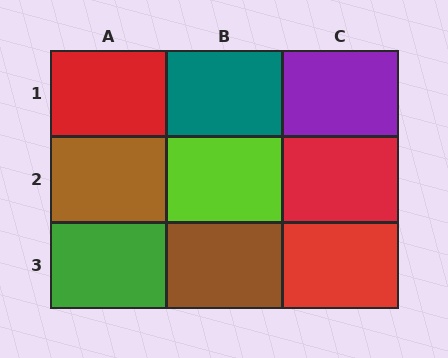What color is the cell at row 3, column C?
Red.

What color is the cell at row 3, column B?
Brown.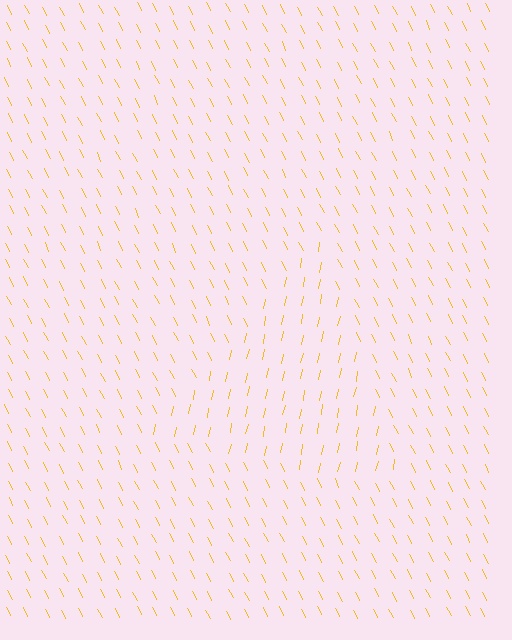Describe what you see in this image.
The image is filled with small yellow line segments. A triangle region in the image has lines oriented differently from the surrounding lines, creating a visible texture boundary.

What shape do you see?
I see a triangle.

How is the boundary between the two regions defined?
The boundary is defined purely by a change in line orientation (approximately 38 degrees difference). All lines are the same color and thickness.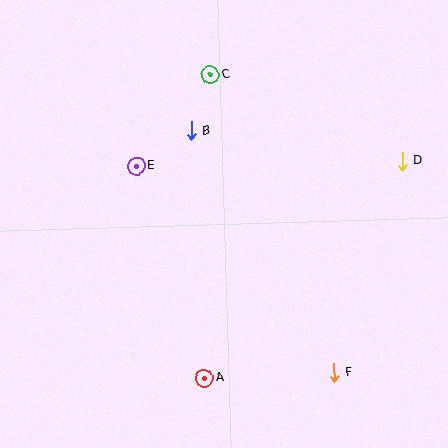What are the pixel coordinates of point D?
Point D is at (402, 161).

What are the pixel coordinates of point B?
Point B is at (191, 131).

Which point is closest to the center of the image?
Point B at (191, 131) is closest to the center.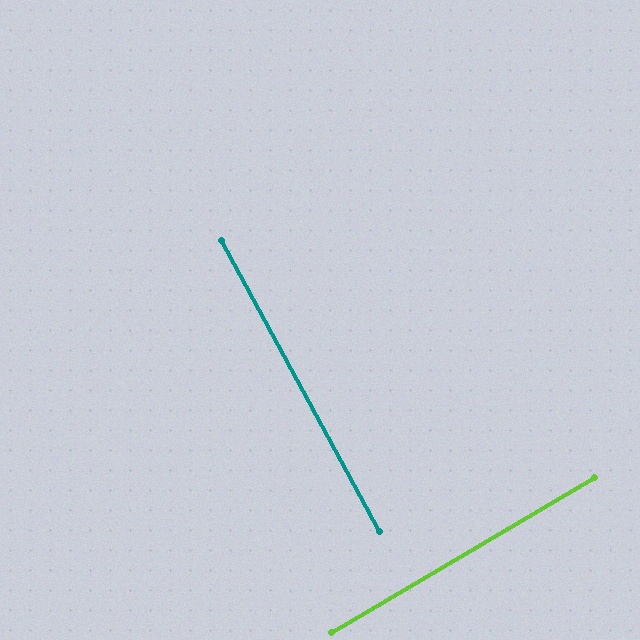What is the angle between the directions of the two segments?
Approximately 88 degrees.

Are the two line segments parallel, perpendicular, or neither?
Perpendicular — they meet at approximately 88°.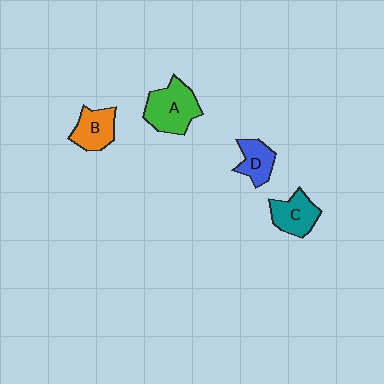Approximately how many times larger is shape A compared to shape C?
Approximately 1.4 times.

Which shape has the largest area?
Shape A (green).